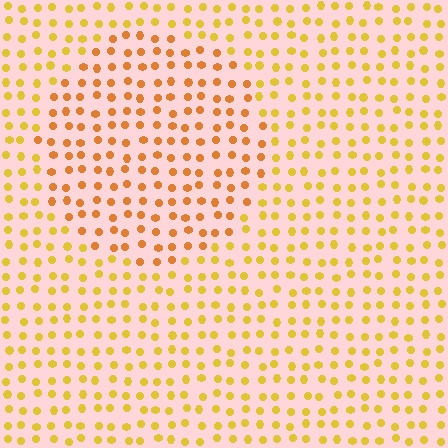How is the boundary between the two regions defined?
The boundary is defined purely by a slight shift in hue (about 24 degrees). Spacing, size, and orientation are identical on both sides.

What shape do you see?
I see a circle.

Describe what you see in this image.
The image is filled with small yellow elements in a uniform arrangement. A circle-shaped region is visible where the elements are tinted to a slightly different hue, forming a subtle color boundary.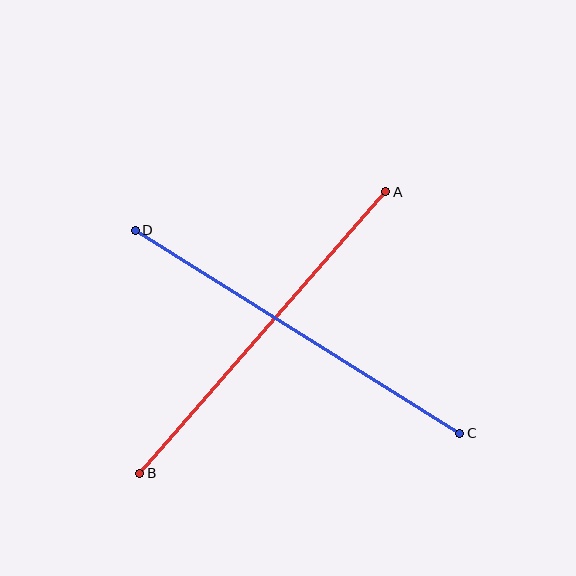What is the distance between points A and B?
The distance is approximately 373 pixels.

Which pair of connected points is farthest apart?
Points C and D are farthest apart.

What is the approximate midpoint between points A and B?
The midpoint is at approximately (263, 333) pixels.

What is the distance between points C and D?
The distance is approximately 383 pixels.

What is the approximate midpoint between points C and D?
The midpoint is at approximately (298, 332) pixels.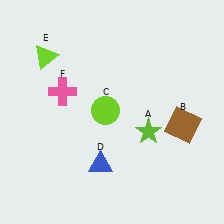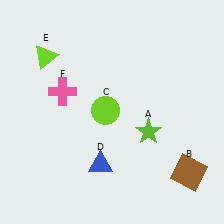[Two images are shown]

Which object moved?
The brown square (B) moved down.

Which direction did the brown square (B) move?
The brown square (B) moved down.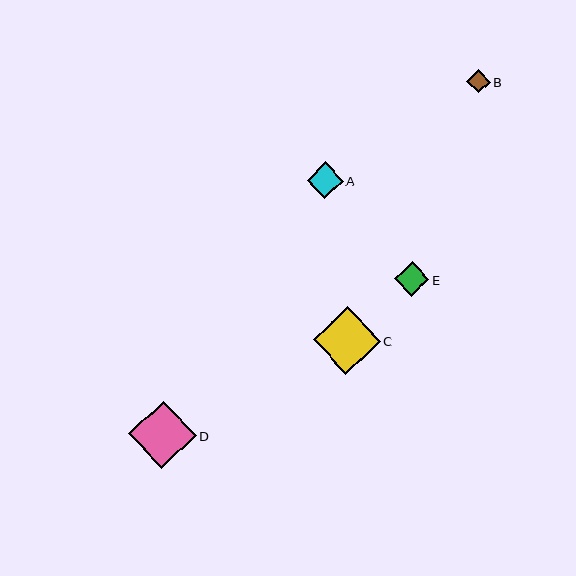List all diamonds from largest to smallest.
From largest to smallest: D, C, A, E, B.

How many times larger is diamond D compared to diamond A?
Diamond D is approximately 1.9 times the size of diamond A.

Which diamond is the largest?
Diamond D is the largest with a size of approximately 67 pixels.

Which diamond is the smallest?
Diamond B is the smallest with a size of approximately 24 pixels.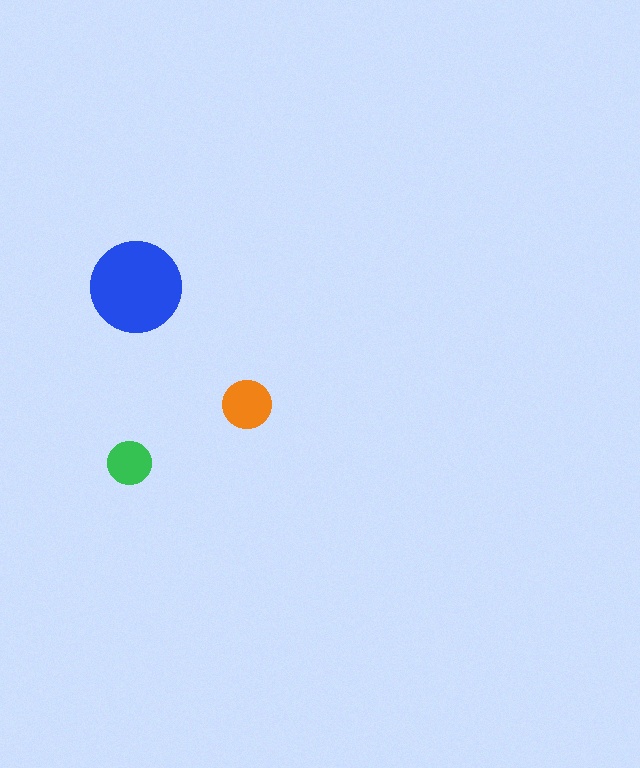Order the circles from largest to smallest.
the blue one, the orange one, the green one.